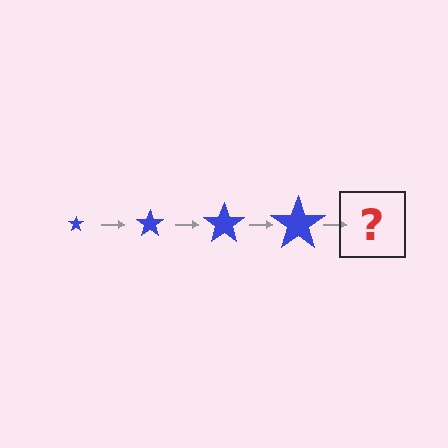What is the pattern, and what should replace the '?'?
The pattern is that the star gets progressively larger each step. The '?' should be a blue star, larger than the previous one.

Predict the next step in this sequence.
The next step is a blue star, larger than the previous one.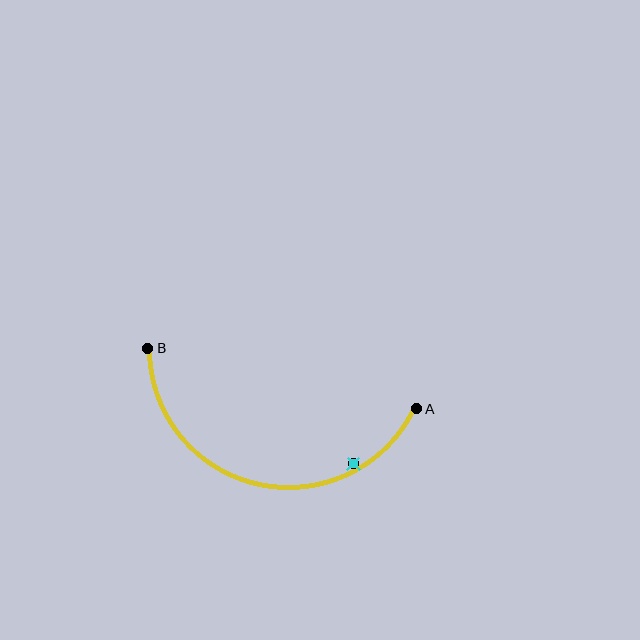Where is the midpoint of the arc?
The arc midpoint is the point on the curve farthest from the straight line joining A and B. It sits below that line.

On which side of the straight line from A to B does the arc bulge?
The arc bulges below the straight line connecting A and B.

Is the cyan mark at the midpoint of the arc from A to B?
No — the cyan mark does not lie on the arc at all. It sits slightly inside the curve.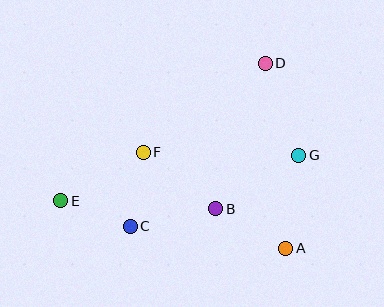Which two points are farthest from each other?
Points D and E are farthest from each other.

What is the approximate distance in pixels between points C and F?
The distance between C and F is approximately 75 pixels.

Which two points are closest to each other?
Points C and E are closest to each other.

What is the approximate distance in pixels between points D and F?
The distance between D and F is approximately 151 pixels.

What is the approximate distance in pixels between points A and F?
The distance between A and F is approximately 171 pixels.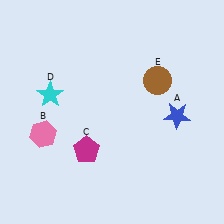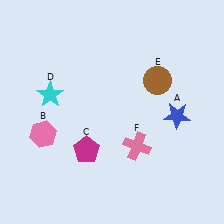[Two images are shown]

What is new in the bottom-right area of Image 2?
A pink cross (F) was added in the bottom-right area of Image 2.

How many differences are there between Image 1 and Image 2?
There is 1 difference between the two images.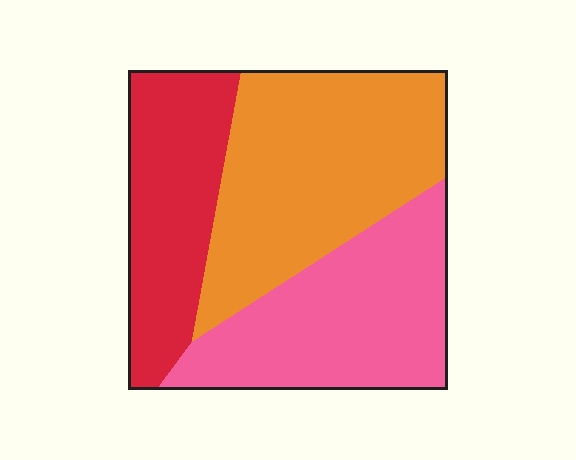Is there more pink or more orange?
Orange.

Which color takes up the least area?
Red, at roughly 25%.